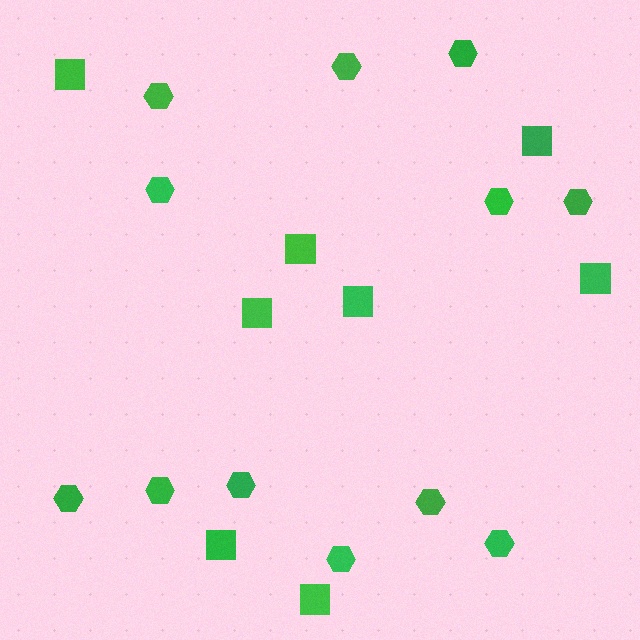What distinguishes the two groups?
There are 2 groups: one group of squares (8) and one group of hexagons (12).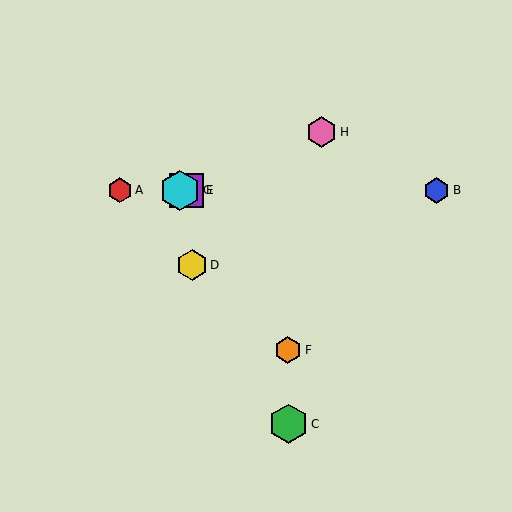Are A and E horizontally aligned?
Yes, both are at y≈190.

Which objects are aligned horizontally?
Objects A, B, E, G are aligned horizontally.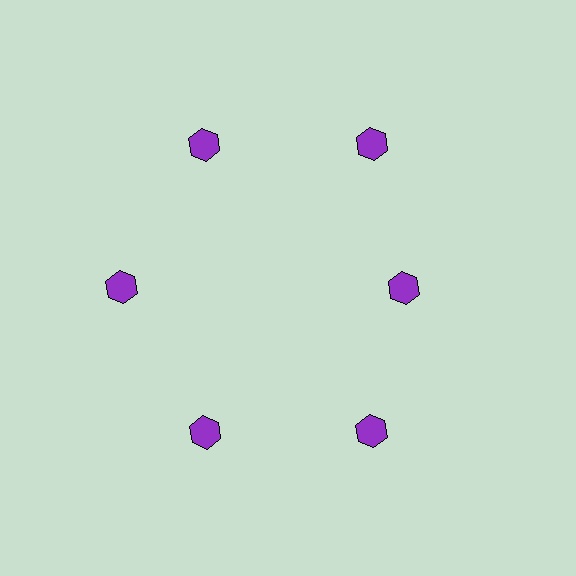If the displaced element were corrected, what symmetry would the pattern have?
It would have 6-fold rotational symmetry — the pattern would map onto itself every 60 degrees.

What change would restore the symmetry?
The symmetry would be restored by moving it outward, back onto the ring so that all 6 hexagons sit at equal angles and equal distance from the center.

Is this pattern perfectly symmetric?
No. The 6 purple hexagons are arranged in a ring, but one element near the 3 o'clock position is pulled inward toward the center, breaking the 6-fold rotational symmetry.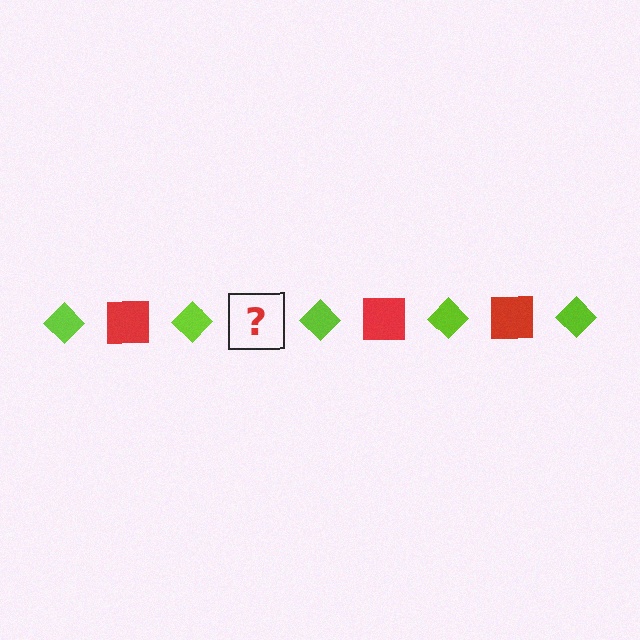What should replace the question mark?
The question mark should be replaced with a red square.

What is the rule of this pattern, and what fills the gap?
The rule is that the pattern alternates between lime diamond and red square. The gap should be filled with a red square.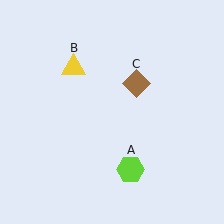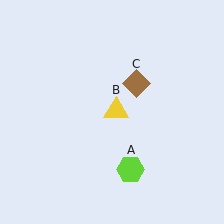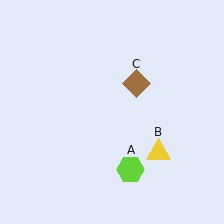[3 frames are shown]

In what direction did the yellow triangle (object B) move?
The yellow triangle (object B) moved down and to the right.